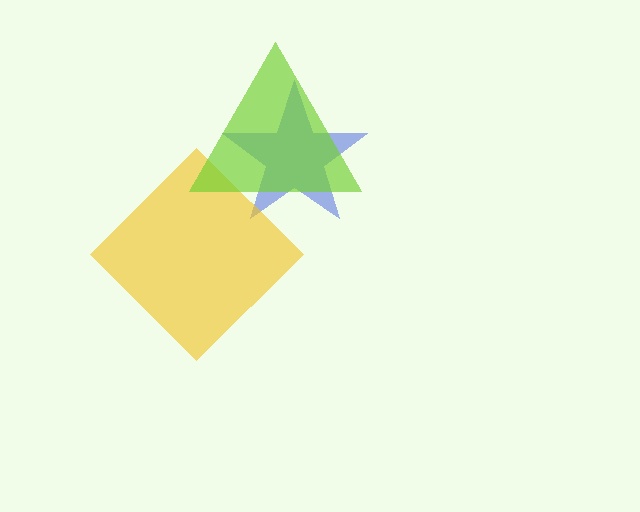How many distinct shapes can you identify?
There are 3 distinct shapes: a blue star, a yellow diamond, a lime triangle.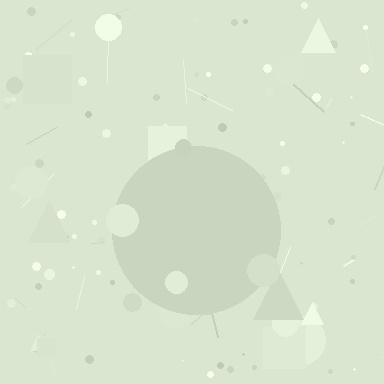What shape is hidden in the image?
A circle is hidden in the image.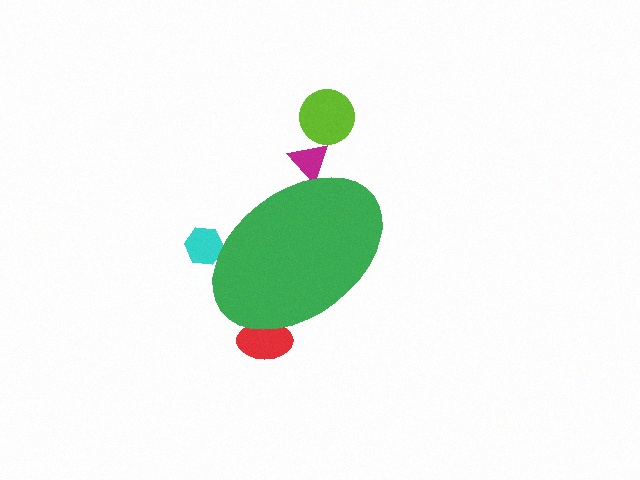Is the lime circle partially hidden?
No, the lime circle is fully visible.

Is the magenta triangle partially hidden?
Yes, the magenta triangle is partially hidden behind the green ellipse.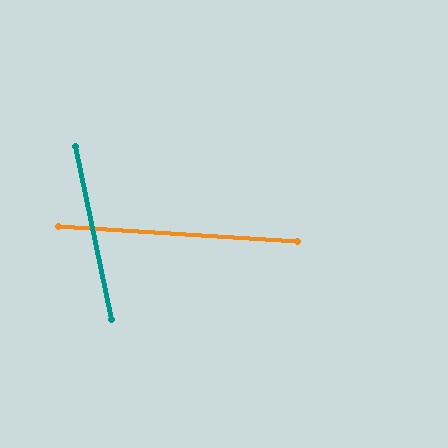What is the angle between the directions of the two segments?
Approximately 75 degrees.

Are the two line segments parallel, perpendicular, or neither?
Neither parallel nor perpendicular — they differ by about 75°.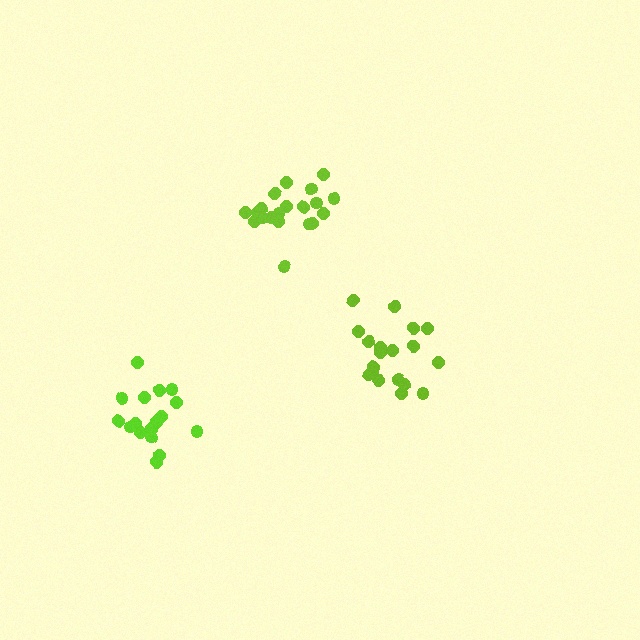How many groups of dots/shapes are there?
There are 3 groups.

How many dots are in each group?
Group 1: 20 dots, Group 2: 19 dots, Group 3: 17 dots (56 total).